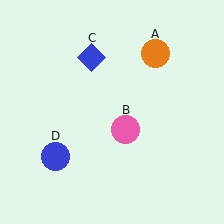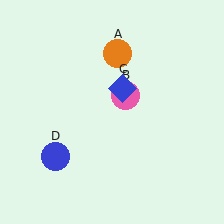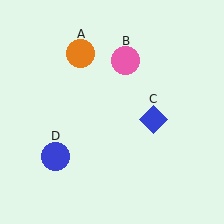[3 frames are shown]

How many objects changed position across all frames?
3 objects changed position: orange circle (object A), pink circle (object B), blue diamond (object C).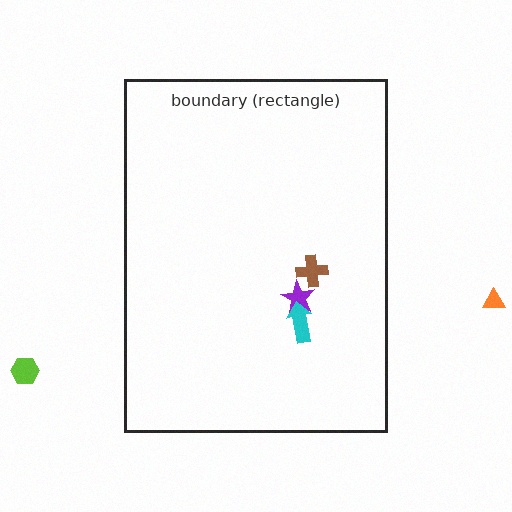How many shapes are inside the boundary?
3 inside, 2 outside.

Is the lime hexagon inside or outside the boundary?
Outside.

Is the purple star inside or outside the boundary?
Inside.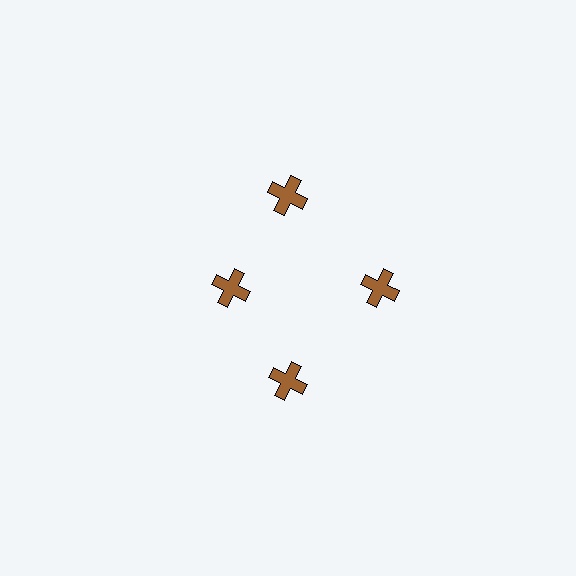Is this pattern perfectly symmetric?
No. The 4 brown crosses are arranged in a ring, but one element near the 9 o'clock position is pulled inward toward the center, breaking the 4-fold rotational symmetry.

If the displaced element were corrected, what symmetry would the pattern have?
It would have 4-fold rotational symmetry — the pattern would map onto itself every 90 degrees.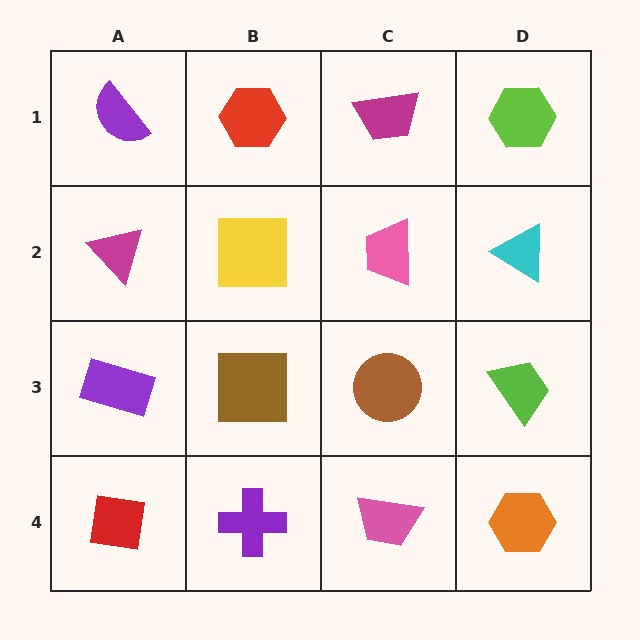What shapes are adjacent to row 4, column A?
A purple rectangle (row 3, column A), a purple cross (row 4, column B).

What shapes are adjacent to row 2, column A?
A purple semicircle (row 1, column A), a purple rectangle (row 3, column A), a yellow square (row 2, column B).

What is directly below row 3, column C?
A pink trapezoid.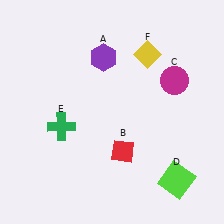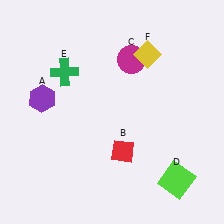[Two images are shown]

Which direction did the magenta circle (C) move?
The magenta circle (C) moved left.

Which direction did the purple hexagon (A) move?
The purple hexagon (A) moved left.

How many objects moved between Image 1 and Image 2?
3 objects moved between the two images.